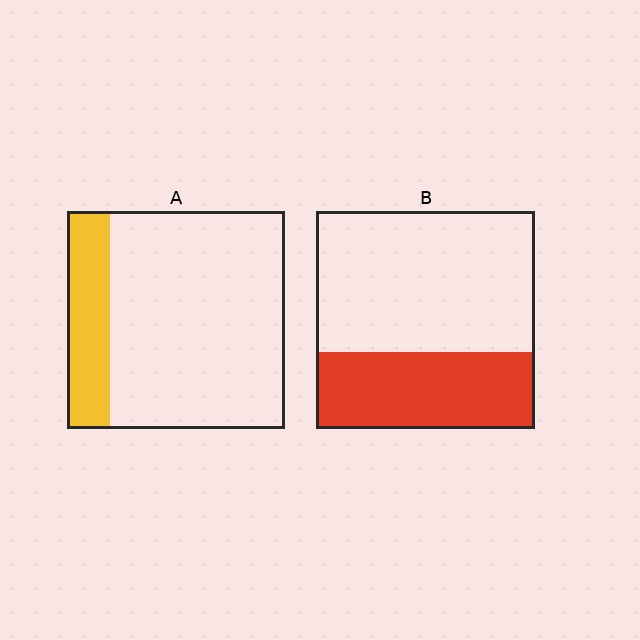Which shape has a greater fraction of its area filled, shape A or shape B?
Shape B.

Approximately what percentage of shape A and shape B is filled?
A is approximately 20% and B is approximately 35%.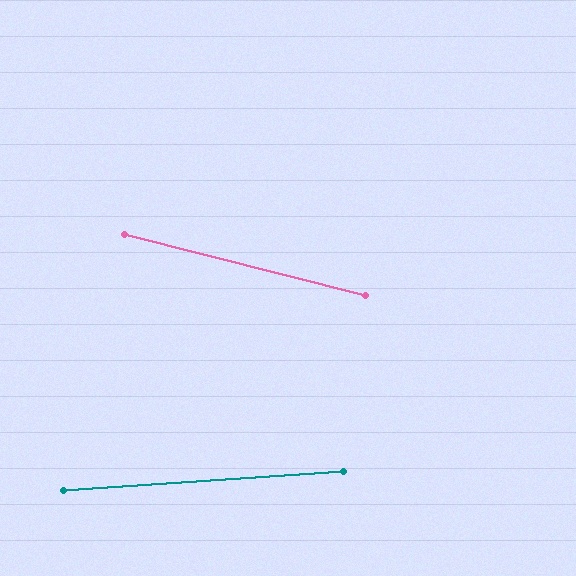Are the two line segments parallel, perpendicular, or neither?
Neither parallel nor perpendicular — they differ by about 18°.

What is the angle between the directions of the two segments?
Approximately 18 degrees.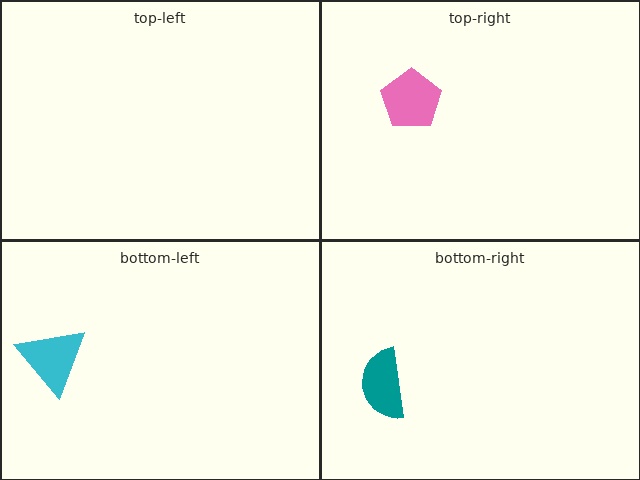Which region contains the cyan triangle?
The bottom-left region.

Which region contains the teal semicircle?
The bottom-right region.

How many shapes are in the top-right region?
1.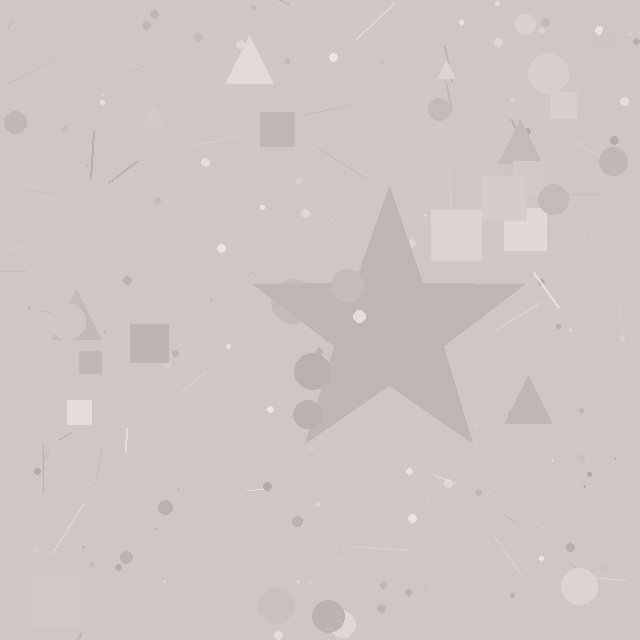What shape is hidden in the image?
A star is hidden in the image.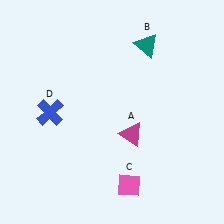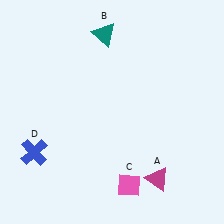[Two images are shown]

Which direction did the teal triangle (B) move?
The teal triangle (B) moved left.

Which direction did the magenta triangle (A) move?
The magenta triangle (A) moved down.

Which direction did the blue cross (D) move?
The blue cross (D) moved down.